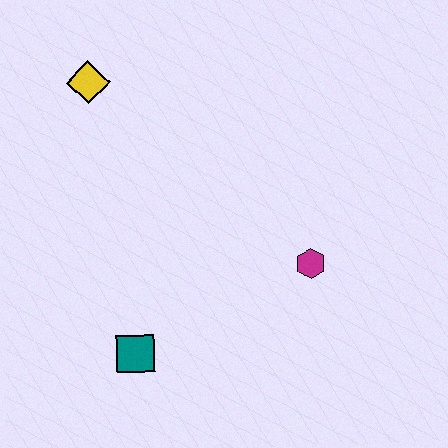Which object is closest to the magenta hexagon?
The teal square is closest to the magenta hexagon.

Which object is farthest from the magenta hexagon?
The yellow diamond is farthest from the magenta hexagon.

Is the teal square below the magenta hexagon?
Yes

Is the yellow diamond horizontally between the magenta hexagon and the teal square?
No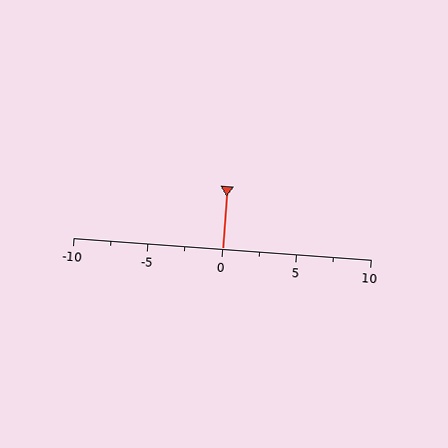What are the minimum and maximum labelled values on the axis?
The axis runs from -10 to 10.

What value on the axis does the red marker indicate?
The marker indicates approximately 0.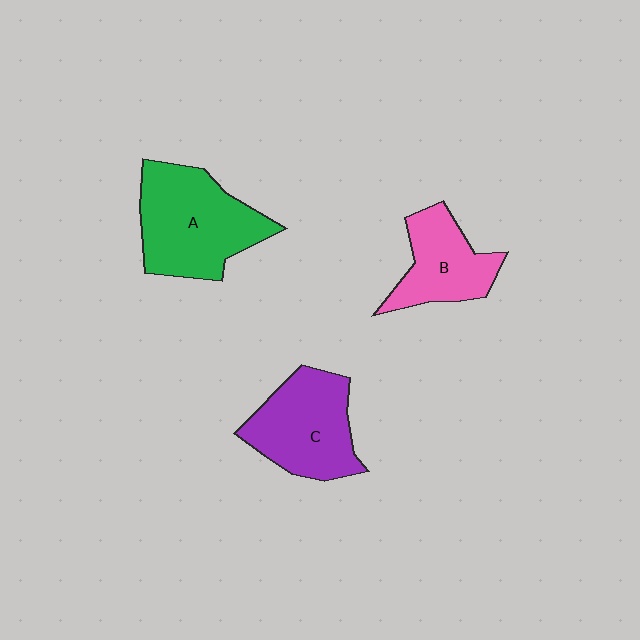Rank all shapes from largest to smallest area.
From largest to smallest: A (green), C (purple), B (pink).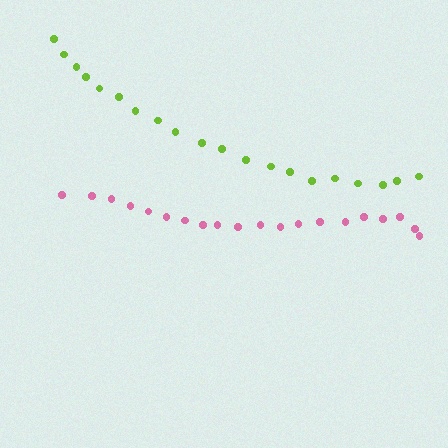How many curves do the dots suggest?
There are 2 distinct paths.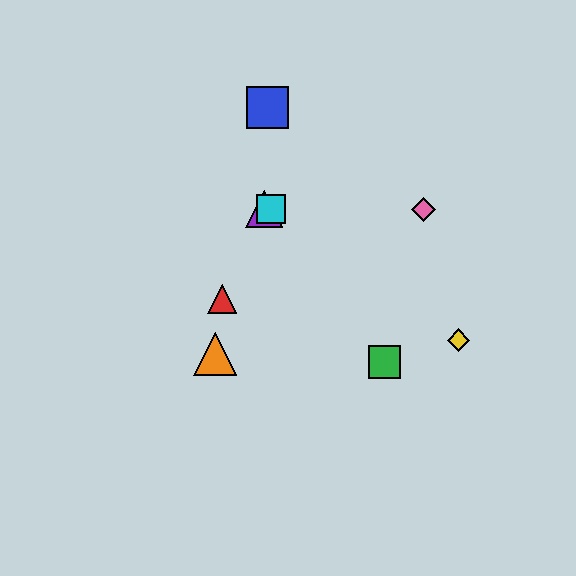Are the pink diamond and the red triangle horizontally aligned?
No, the pink diamond is at y≈209 and the red triangle is at y≈299.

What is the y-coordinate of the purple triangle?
The purple triangle is at y≈209.